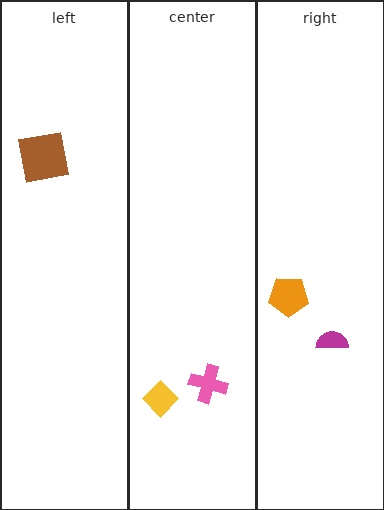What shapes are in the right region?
The magenta semicircle, the orange pentagon.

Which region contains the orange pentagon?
The right region.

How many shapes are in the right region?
2.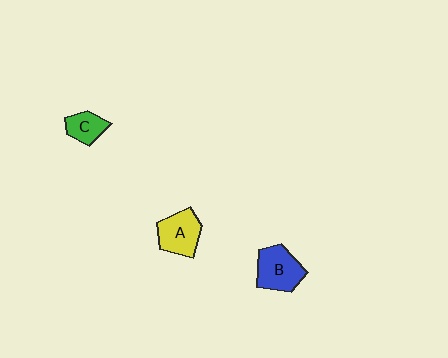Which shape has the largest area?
Shape B (blue).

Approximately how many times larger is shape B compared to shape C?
Approximately 1.7 times.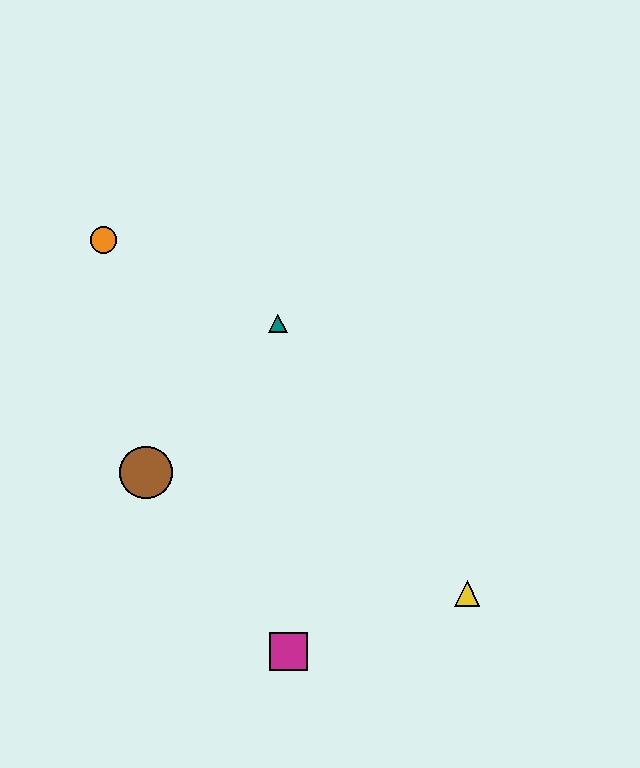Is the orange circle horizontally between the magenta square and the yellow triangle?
No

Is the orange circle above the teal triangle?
Yes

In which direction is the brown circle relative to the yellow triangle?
The brown circle is to the left of the yellow triangle.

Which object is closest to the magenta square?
The yellow triangle is closest to the magenta square.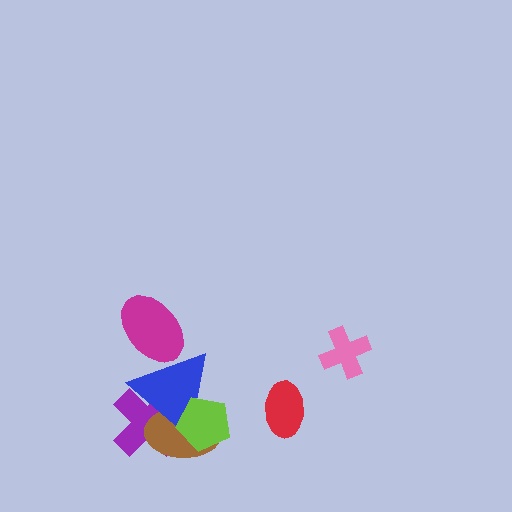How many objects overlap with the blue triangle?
4 objects overlap with the blue triangle.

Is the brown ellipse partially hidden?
Yes, it is partially covered by another shape.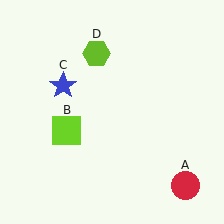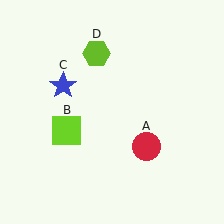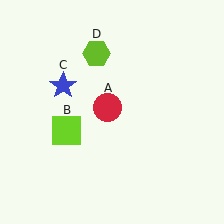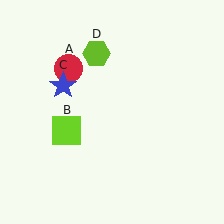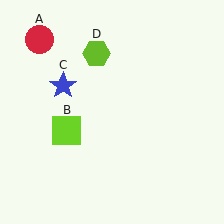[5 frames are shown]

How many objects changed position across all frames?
1 object changed position: red circle (object A).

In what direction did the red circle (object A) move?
The red circle (object A) moved up and to the left.